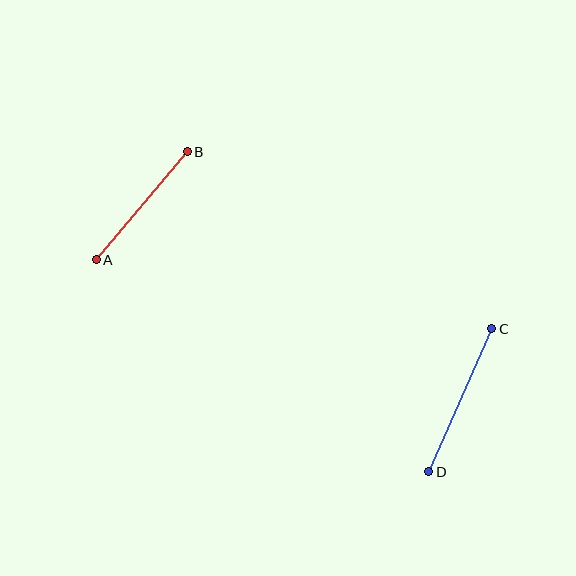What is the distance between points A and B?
The distance is approximately 141 pixels.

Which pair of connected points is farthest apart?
Points C and D are farthest apart.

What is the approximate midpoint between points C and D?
The midpoint is at approximately (460, 400) pixels.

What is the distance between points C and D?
The distance is approximately 156 pixels.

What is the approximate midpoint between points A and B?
The midpoint is at approximately (142, 206) pixels.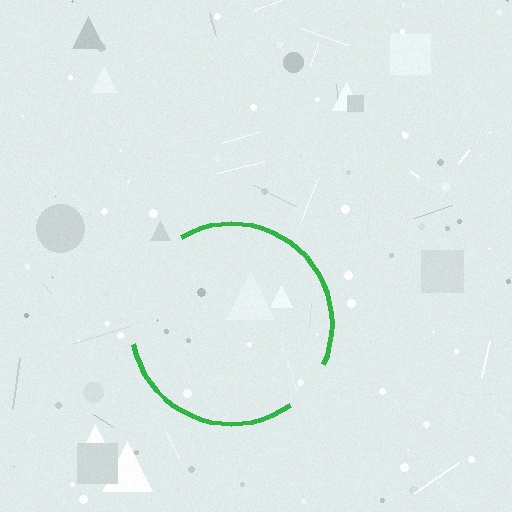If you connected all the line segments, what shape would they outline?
They would outline a circle.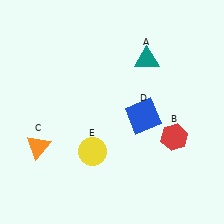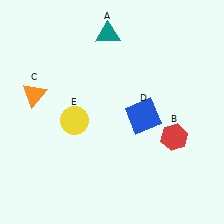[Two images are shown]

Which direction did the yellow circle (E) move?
The yellow circle (E) moved up.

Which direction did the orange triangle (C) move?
The orange triangle (C) moved up.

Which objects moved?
The objects that moved are: the teal triangle (A), the orange triangle (C), the yellow circle (E).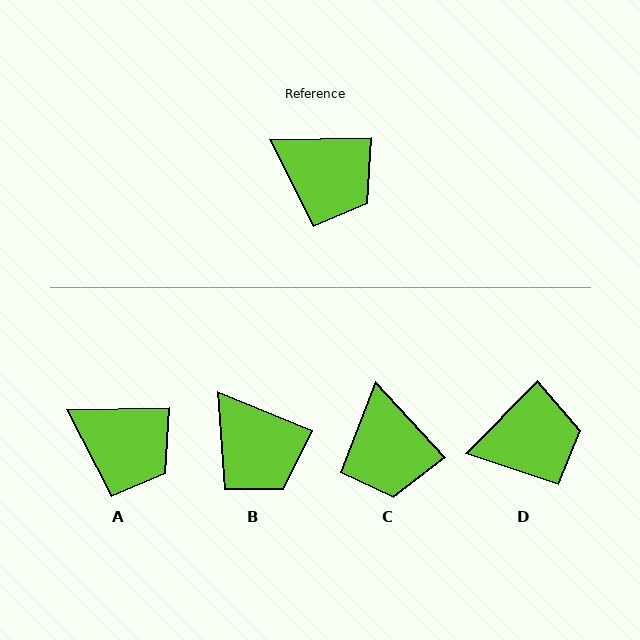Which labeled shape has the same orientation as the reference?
A.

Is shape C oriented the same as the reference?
No, it is off by about 49 degrees.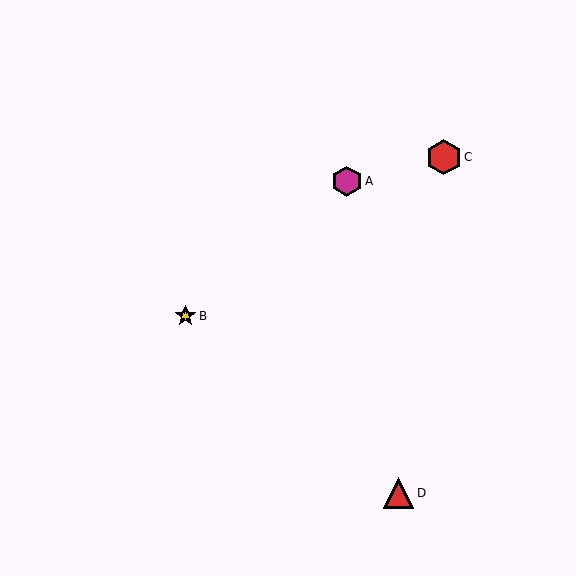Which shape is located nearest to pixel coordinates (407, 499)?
The red triangle (labeled D) at (398, 493) is nearest to that location.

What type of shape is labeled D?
Shape D is a red triangle.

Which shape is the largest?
The red hexagon (labeled C) is the largest.